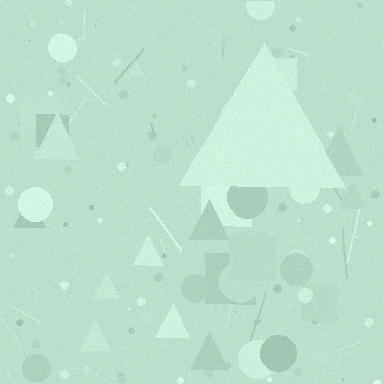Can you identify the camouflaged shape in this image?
The camouflaged shape is a triangle.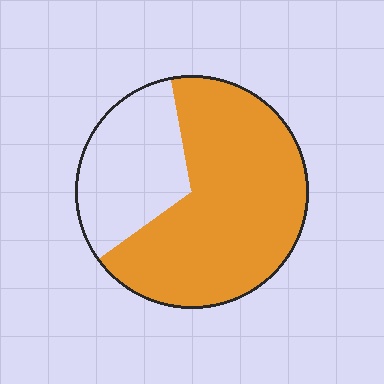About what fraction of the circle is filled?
About two thirds (2/3).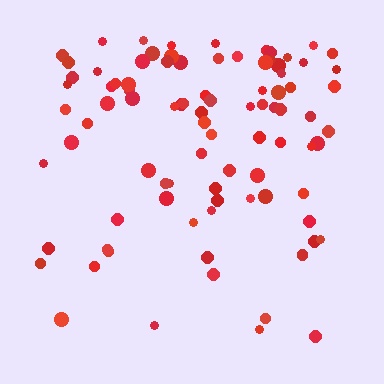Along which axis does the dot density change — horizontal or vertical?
Vertical.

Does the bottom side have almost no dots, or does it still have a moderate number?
Still a moderate number, just noticeably fewer than the top.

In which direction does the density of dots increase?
From bottom to top, with the top side densest.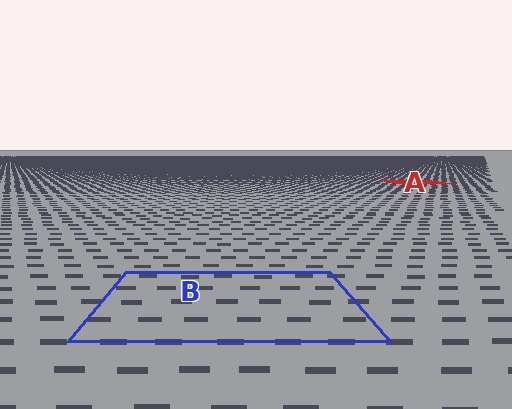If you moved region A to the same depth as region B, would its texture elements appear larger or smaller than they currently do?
They would appear larger. At a closer depth, the same texture elements are projected at a bigger on-screen size.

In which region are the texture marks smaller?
The texture marks are smaller in region A, because it is farther away.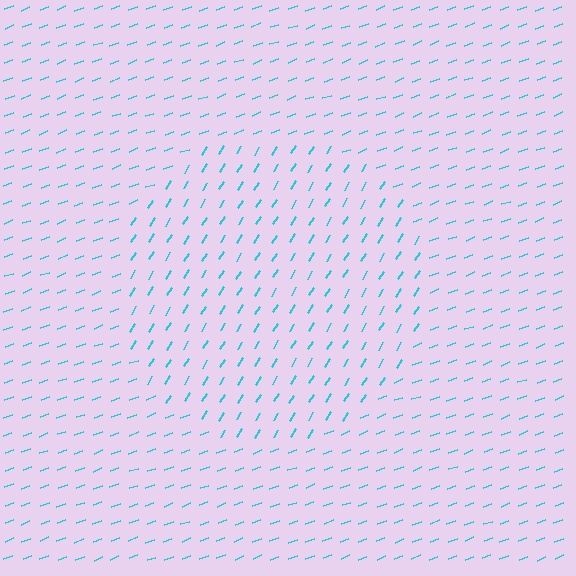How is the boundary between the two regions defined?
The boundary is defined purely by a change in line orientation (approximately 38 degrees difference). All lines are the same color and thickness.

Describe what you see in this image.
The image is filled with small cyan line segments. A circle region in the image has lines oriented differently from the surrounding lines, creating a visible texture boundary.